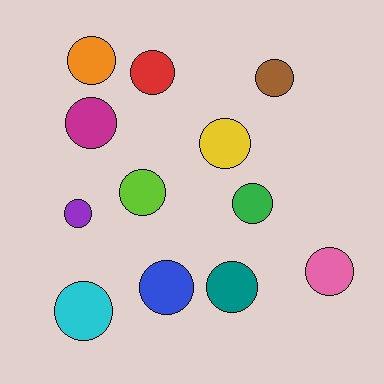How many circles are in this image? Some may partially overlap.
There are 12 circles.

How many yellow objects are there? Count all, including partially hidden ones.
There is 1 yellow object.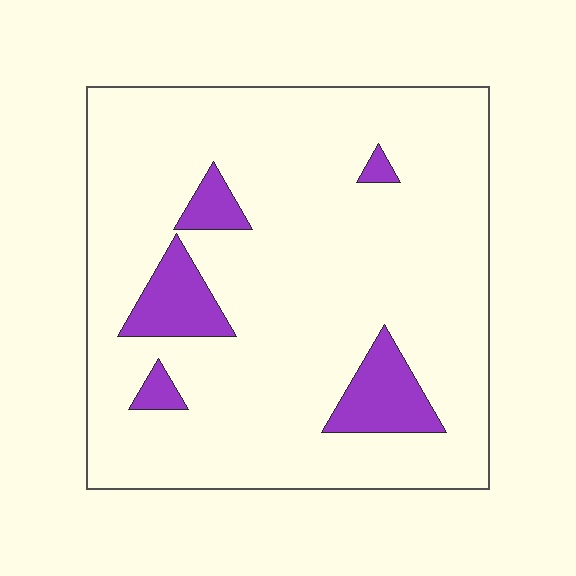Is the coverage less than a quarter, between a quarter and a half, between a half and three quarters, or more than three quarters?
Less than a quarter.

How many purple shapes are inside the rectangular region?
5.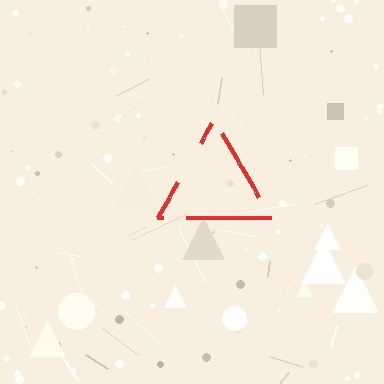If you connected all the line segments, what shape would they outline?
They would outline a triangle.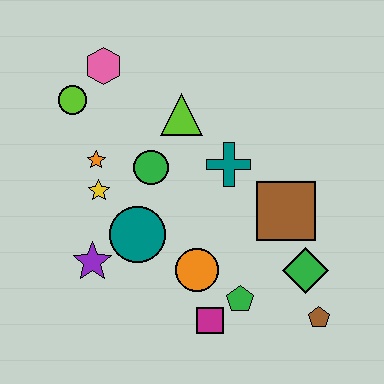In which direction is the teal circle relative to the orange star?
The teal circle is below the orange star.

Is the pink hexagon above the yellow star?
Yes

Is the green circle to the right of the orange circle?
No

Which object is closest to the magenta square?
The green pentagon is closest to the magenta square.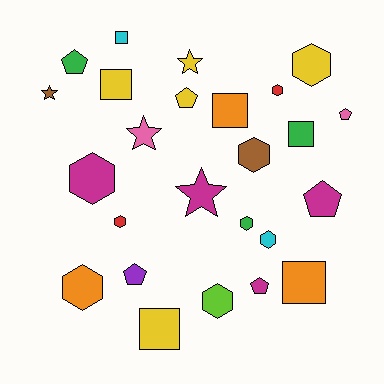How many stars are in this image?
There are 4 stars.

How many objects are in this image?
There are 25 objects.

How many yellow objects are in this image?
There are 5 yellow objects.